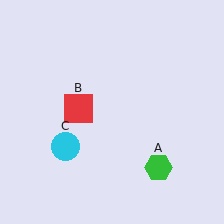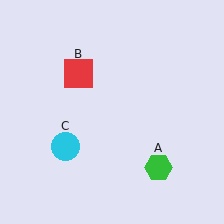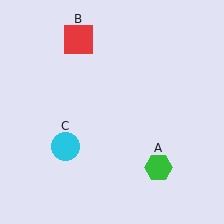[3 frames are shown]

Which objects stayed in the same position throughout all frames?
Green hexagon (object A) and cyan circle (object C) remained stationary.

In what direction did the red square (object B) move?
The red square (object B) moved up.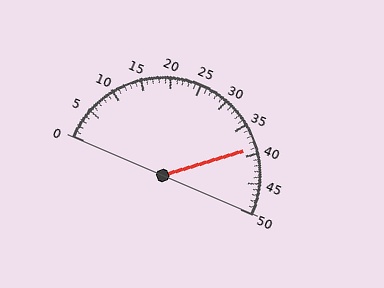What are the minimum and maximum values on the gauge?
The gauge ranges from 0 to 50.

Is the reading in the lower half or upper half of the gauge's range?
The reading is in the upper half of the range (0 to 50).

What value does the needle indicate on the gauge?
The needle indicates approximately 39.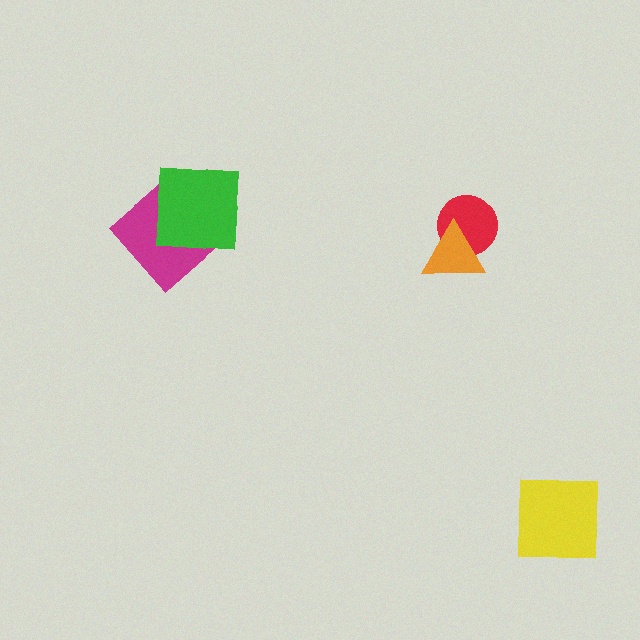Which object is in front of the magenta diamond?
The green square is in front of the magenta diamond.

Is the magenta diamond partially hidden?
Yes, it is partially covered by another shape.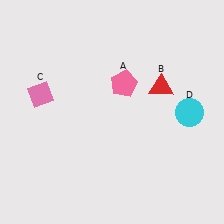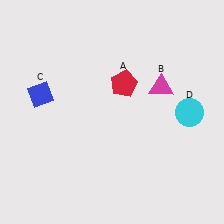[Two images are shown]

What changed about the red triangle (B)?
In Image 1, B is red. In Image 2, it changed to magenta.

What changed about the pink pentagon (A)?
In Image 1, A is pink. In Image 2, it changed to red.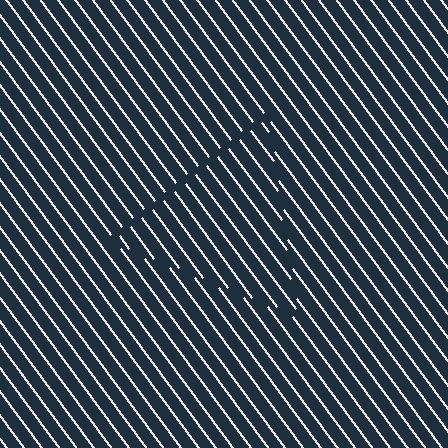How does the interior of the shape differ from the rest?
The interior of the shape contains the same grating, shifted by half a period — the contour is defined by the phase discontinuity where line-ends from the inner and outer gratings abut.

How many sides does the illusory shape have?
3 sides — the line-ends trace a triangle.